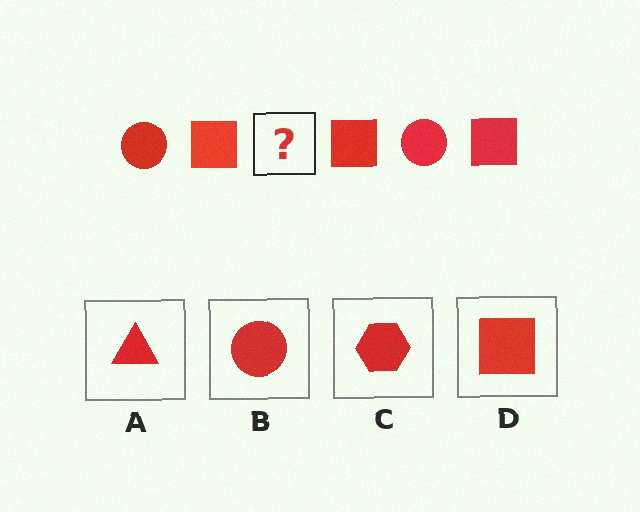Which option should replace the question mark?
Option B.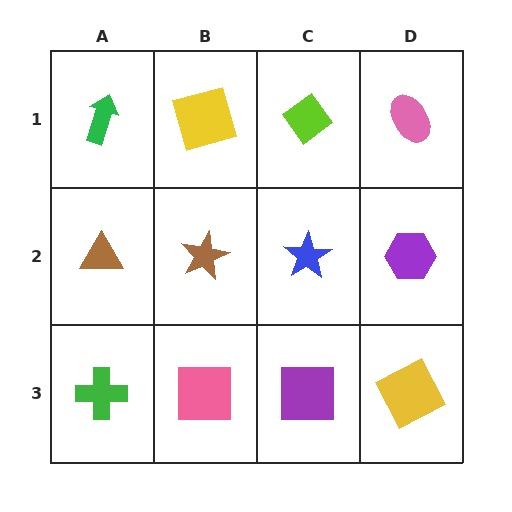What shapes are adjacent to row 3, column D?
A purple hexagon (row 2, column D), a purple square (row 3, column C).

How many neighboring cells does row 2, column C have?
4.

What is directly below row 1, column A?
A brown triangle.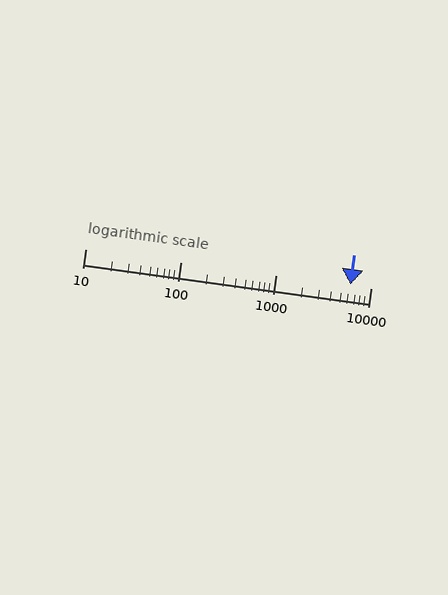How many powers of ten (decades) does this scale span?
The scale spans 3 decades, from 10 to 10000.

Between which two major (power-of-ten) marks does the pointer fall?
The pointer is between 1000 and 10000.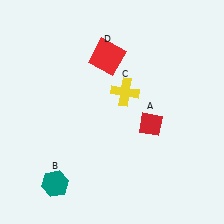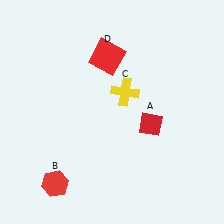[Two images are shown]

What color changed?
The hexagon (B) changed from teal in Image 1 to red in Image 2.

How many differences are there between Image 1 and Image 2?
There is 1 difference between the two images.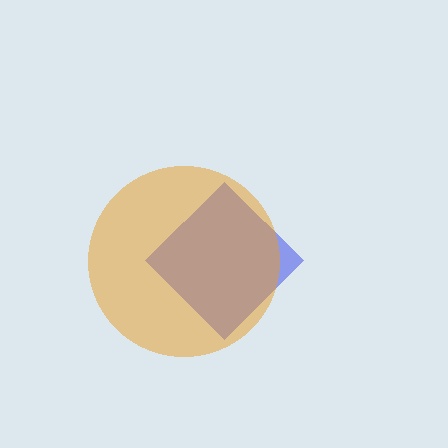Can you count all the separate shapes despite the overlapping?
Yes, there are 2 separate shapes.